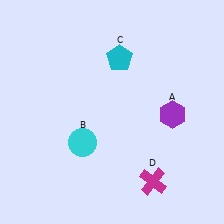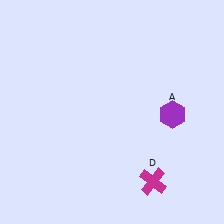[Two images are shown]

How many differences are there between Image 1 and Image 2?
There are 2 differences between the two images.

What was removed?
The cyan pentagon (C), the cyan circle (B) were removed in Image 2.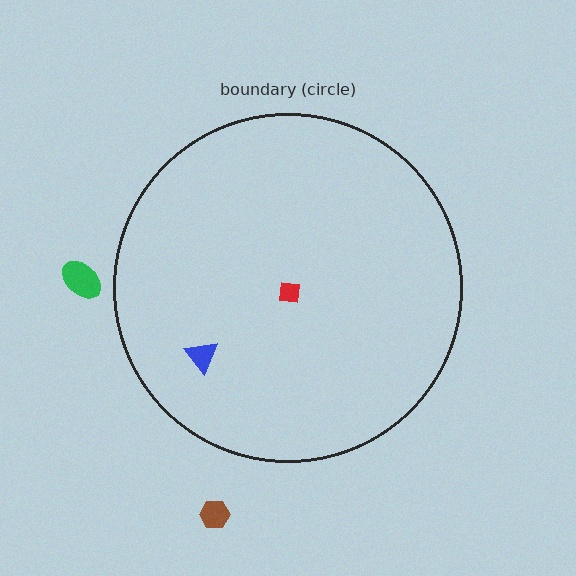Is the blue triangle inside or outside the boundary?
Inside.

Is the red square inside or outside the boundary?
Inside.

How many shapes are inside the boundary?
2 inside, 2 outside.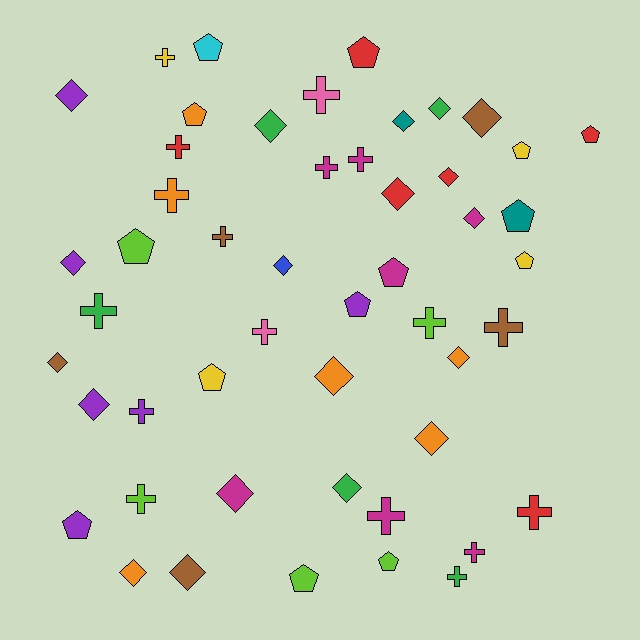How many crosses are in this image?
There are 17 crosses.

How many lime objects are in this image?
There are 5 lime objects.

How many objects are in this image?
There are 50 objects.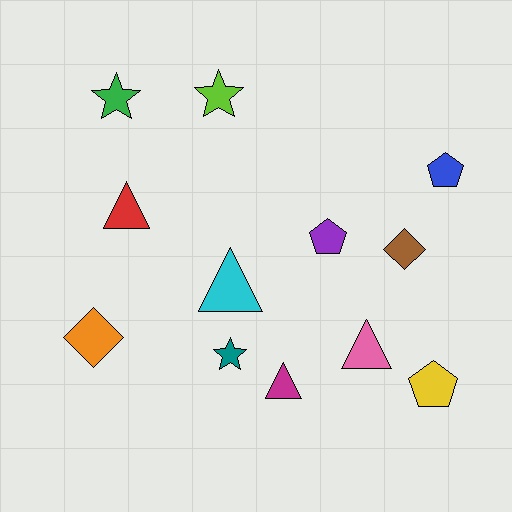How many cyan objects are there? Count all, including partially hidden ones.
There is 1 cyan object.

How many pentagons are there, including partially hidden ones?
There are 3 pentagons.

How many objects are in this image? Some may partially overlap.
There are 12 objects.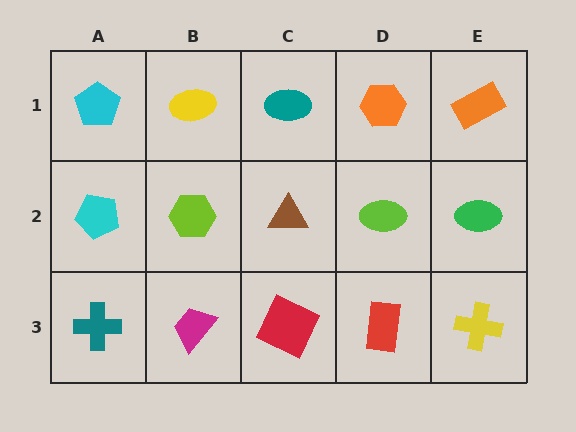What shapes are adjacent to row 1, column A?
A cyan pentagon (row 2, column A), a yellow ellipse (row 1, column B).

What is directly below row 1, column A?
A cyan pentagon.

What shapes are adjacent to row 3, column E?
A green ellipse (row 2, column E), a red rectangle (row 3, column D).